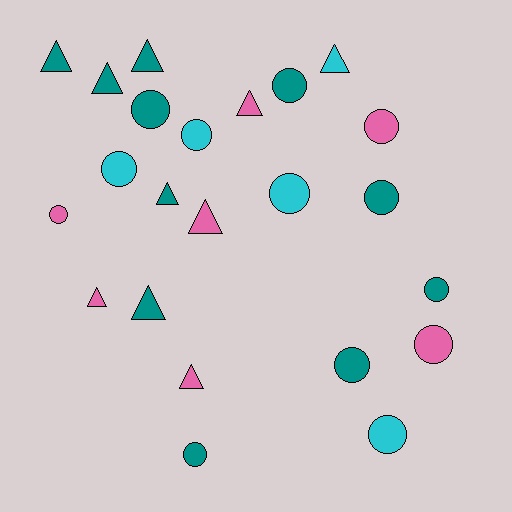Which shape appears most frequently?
Circle, with 13 objects.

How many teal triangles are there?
There are 5 teal triangles.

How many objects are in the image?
There are 23 objects.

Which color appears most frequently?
Teal, with 11 objects.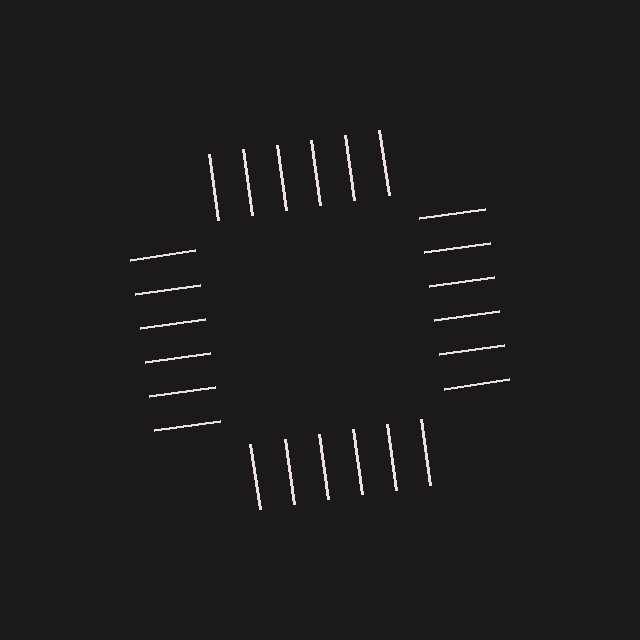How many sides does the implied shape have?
4 sides — the line-ends trace a square.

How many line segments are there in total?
24 — 6 along each of the 4 edges.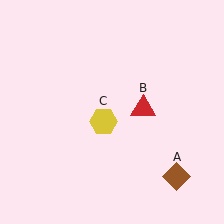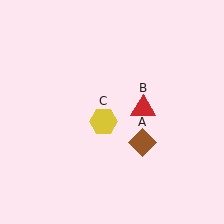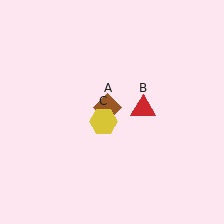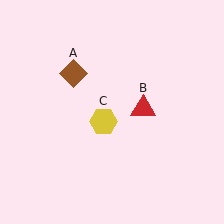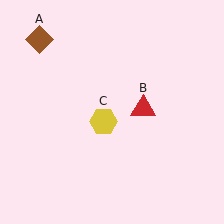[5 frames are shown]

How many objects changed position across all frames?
1 object changed position: brown diamond (object A).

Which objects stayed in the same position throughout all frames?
Red triangle (object B) and yellow hexagon (object C) remained stationary.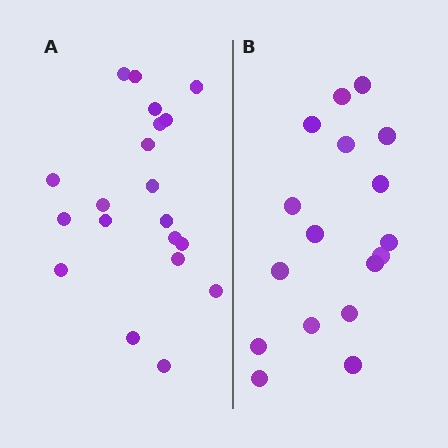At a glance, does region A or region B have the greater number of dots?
Region A (the left region) has more dots.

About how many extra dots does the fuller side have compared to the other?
Region A has just a few more — roughly 2 or 3 more dots than region B.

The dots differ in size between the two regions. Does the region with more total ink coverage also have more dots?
No. Region B has more total ink coverage because its dots are larger, but region A actually contains more individual dots. Total area can be misleading — the number of items is what matters here.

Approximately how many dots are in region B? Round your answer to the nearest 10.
About 20 dots. (The exact count is 17, which rounds to 20.)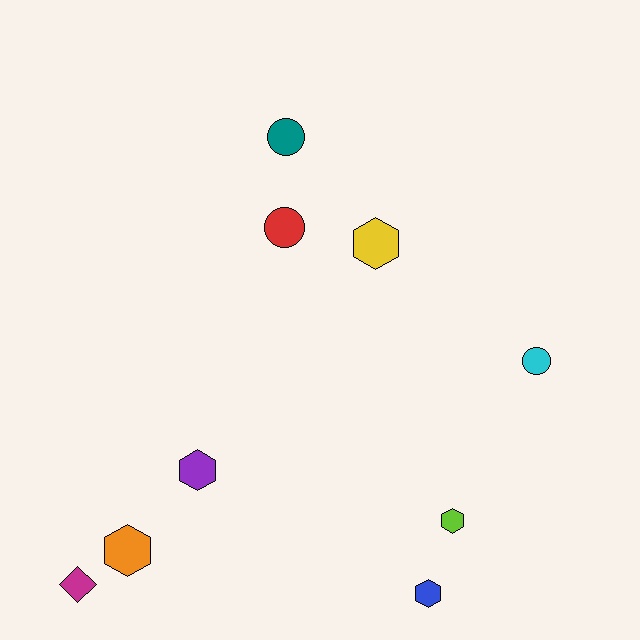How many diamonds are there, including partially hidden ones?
There is 1 diamond.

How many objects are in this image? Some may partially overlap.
There are 9 objects.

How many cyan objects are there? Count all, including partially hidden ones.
There is 1 cyan object.